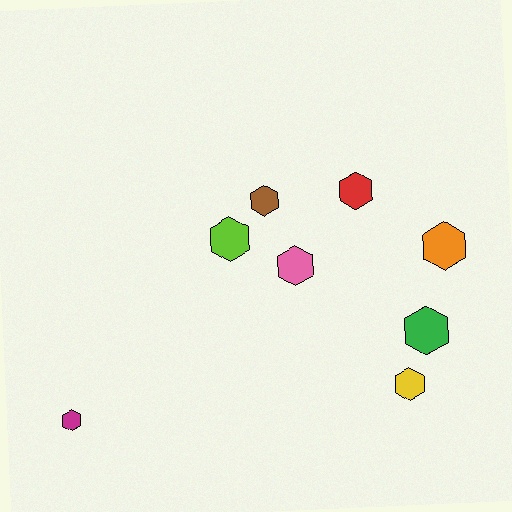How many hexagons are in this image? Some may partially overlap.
There are 8 hexagons.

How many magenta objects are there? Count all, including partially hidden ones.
There is 1 magenta object.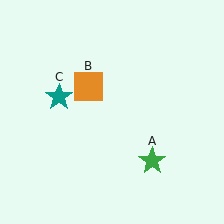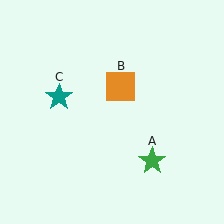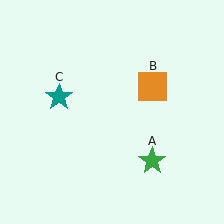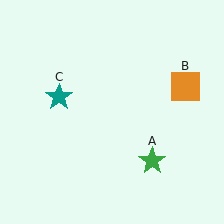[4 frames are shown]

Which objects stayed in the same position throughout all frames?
Green star (object A) and teal star (object C) remained stationary.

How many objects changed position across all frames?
1 object changed position: orange square (object B).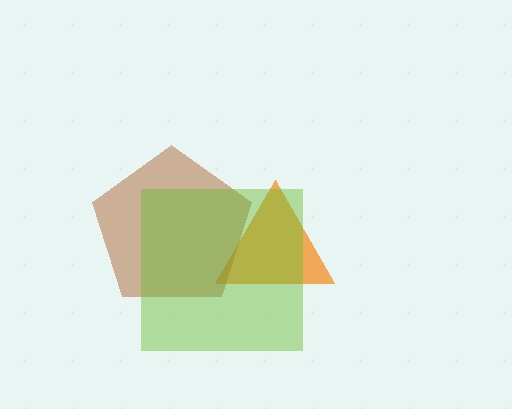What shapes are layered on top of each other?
The layered shapes are: an orange triangle, a brown pentagon, a lime square.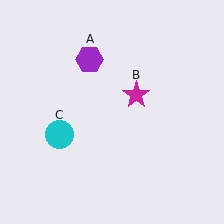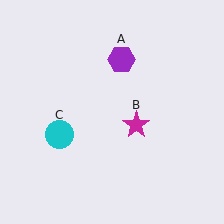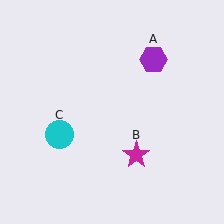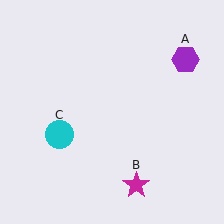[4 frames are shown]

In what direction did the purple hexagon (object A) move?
The purple hexagon (object A) moved right.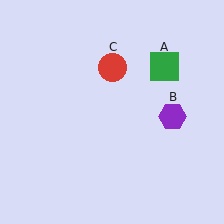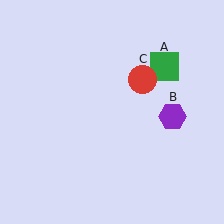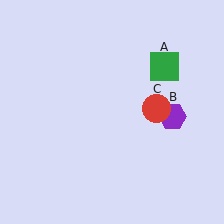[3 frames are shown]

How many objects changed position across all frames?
1 object changed position: red circle (object C).